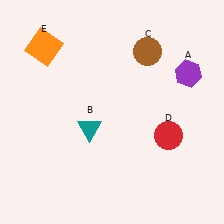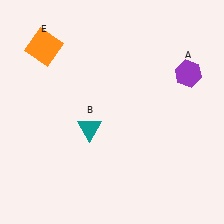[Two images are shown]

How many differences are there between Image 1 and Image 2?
There are 2 differences between the two images.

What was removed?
The red circle (D), the brown circle (C) were removed in Image 2.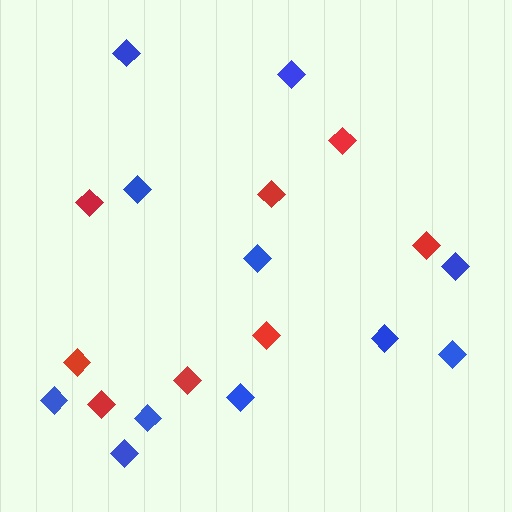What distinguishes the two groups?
There are 2 groups: one group of red diamonds (8) and one group of blue diamonds (11).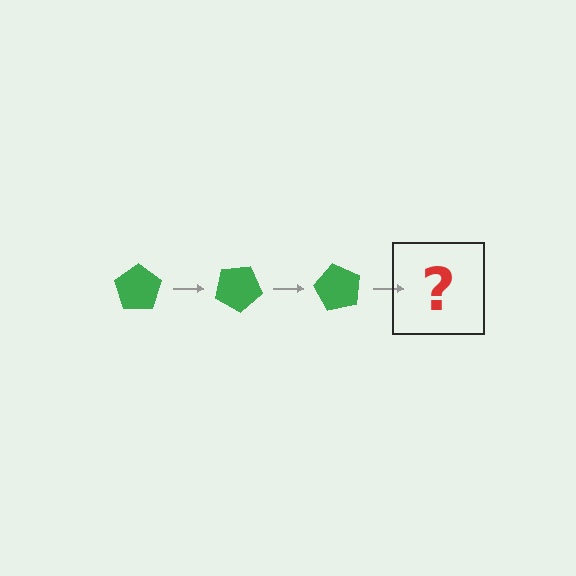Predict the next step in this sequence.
The next step is a green pentagon rotated 90 degrees.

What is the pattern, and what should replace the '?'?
The pattern is that the pentagon rotates 30 degrees each step. The '?' should be a green pentagon rotated 90 degrees.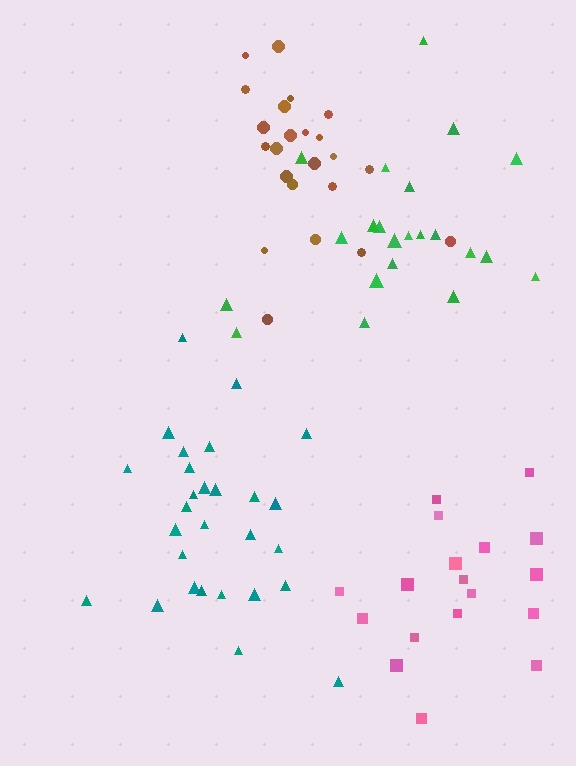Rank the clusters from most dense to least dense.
brown, teal, pink, green.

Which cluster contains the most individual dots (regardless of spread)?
Teal (28).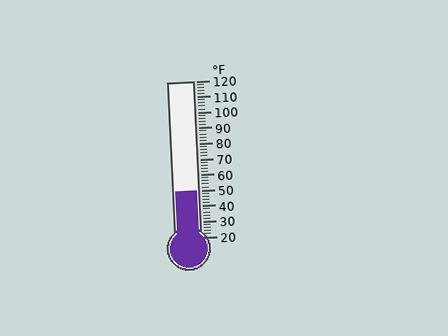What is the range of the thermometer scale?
The thermometer scale ranges from 20°F to 120°F.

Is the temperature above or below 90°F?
The temperature is below 90°F.